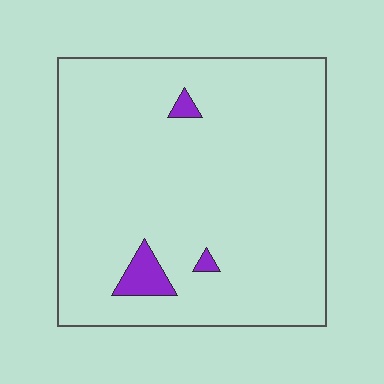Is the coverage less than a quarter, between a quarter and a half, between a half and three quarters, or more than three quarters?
Less than a quarter.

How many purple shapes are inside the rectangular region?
3.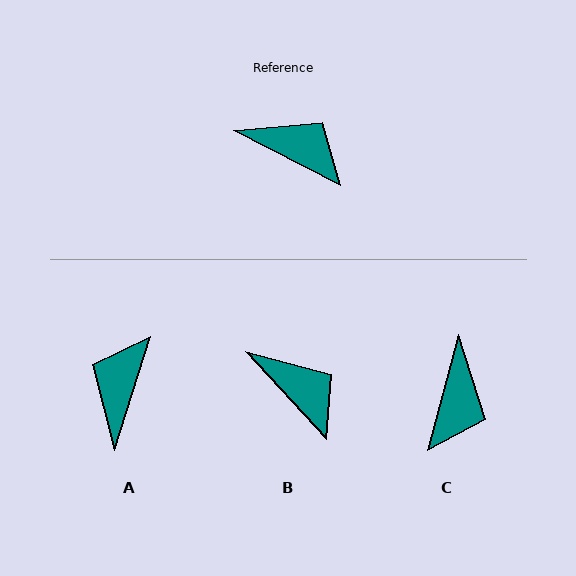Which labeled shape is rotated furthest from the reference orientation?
A, about 100 degrees away.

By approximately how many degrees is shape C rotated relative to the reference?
Approximately 78 degrees clockwise.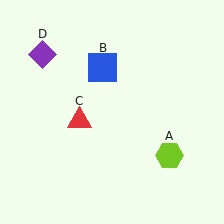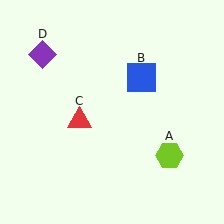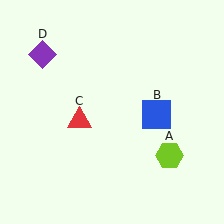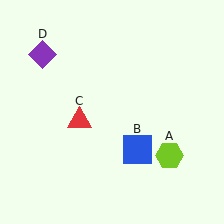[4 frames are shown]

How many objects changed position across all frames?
1 object changed position: blue square (object B).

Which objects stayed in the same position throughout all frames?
Lime hexagon (object A) and red triangle (object C) and purple diamond (object D) remained stationary.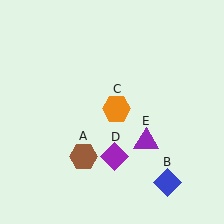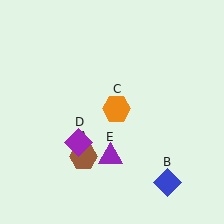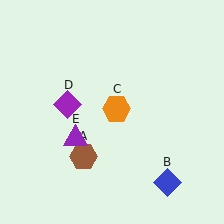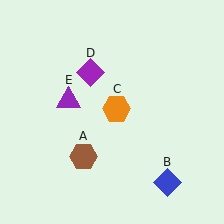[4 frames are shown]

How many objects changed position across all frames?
2 objects changed position: purple diamond (object D), purple triangle (object E).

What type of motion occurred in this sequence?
The purple diamond (object D), purple triangle (object E) rotated clockwise around the center of the scene.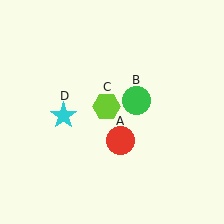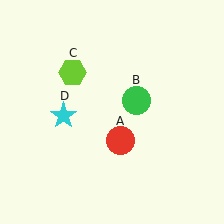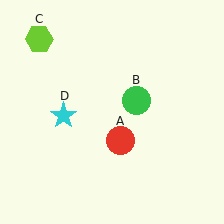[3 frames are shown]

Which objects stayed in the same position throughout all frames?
Red circle (object A) and green circle (object B) and cyan star (object D) remained stationary.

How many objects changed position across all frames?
1 object changed position: lime hexagon (object C).